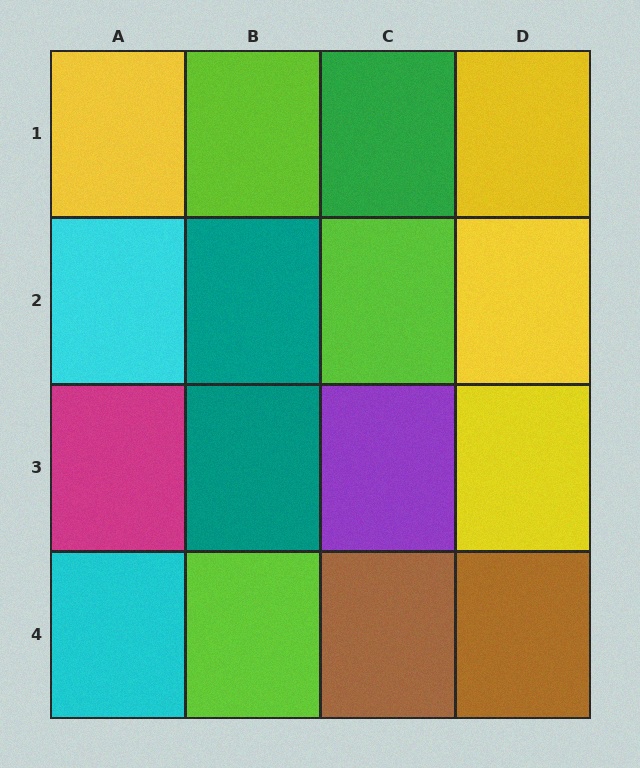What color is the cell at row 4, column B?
Lime.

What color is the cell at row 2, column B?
Teal.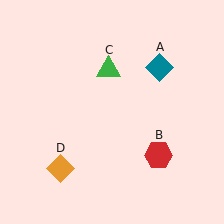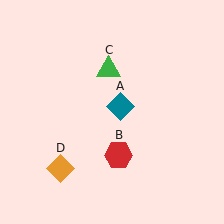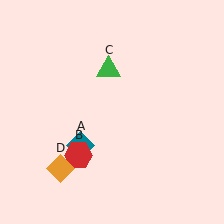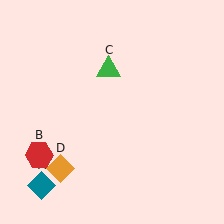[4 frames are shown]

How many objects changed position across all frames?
2 objects changed position: teal diamond (object A), red hexagon (object B).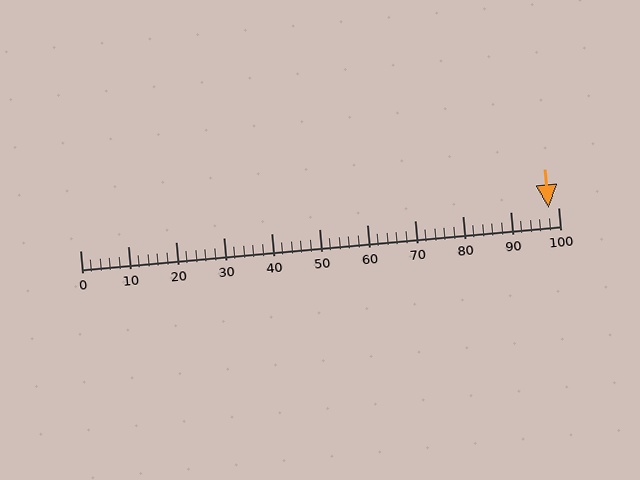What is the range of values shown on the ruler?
The ruler shows values from 0 to 100.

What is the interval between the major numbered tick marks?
The major tick marks are spaced 10 units apart.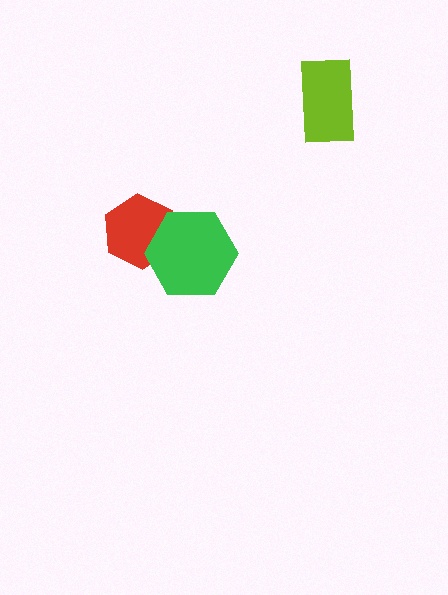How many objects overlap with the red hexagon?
1 object overlaps with the red hexagon.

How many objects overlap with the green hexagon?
1 object overlaps with the green hexagon.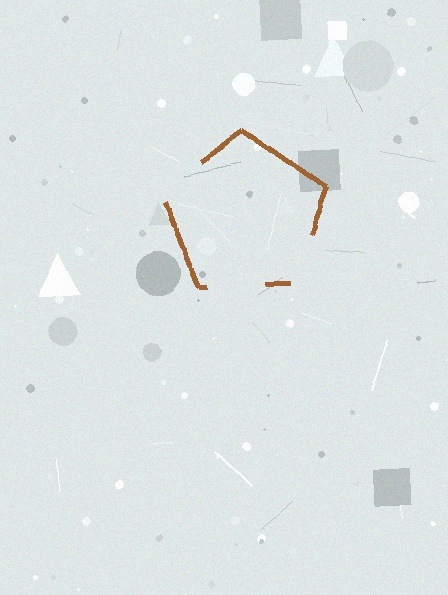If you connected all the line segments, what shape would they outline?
They would outline a pentagon.